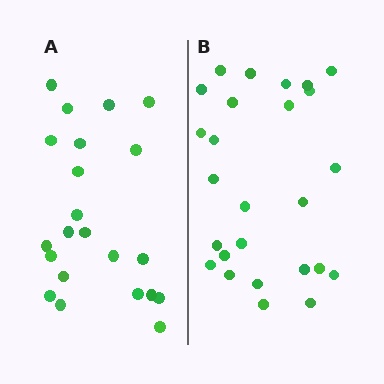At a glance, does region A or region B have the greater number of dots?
Region B (the right region) has more dots.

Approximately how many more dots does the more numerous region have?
Region B has about 4 more dots than region A.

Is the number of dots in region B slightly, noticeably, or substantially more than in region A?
Region B has only slightly more — the two regions are fairly close. The ratio is roughly 1.2 to 1.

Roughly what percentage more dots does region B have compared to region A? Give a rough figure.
About 20% more.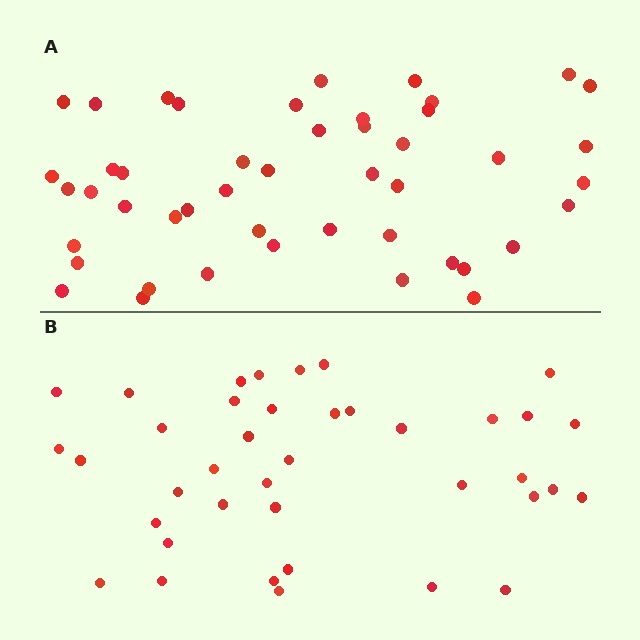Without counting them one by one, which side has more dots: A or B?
Region A (the top region) has more dots.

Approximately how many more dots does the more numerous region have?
Region A has roughly 8 or so more dots than region B.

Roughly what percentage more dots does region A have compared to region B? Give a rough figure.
About 20% more.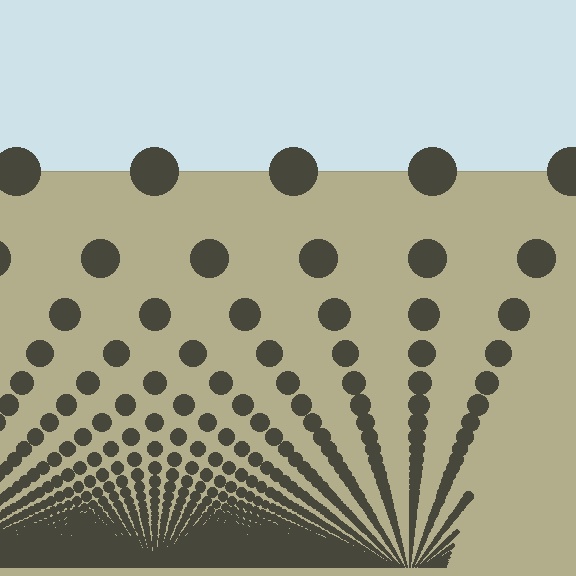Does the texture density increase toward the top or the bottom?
Density increases toward the bottom.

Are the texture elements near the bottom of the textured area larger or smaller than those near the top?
Smaller. The gradient is inverted — elements near the bottom are smaller and denser.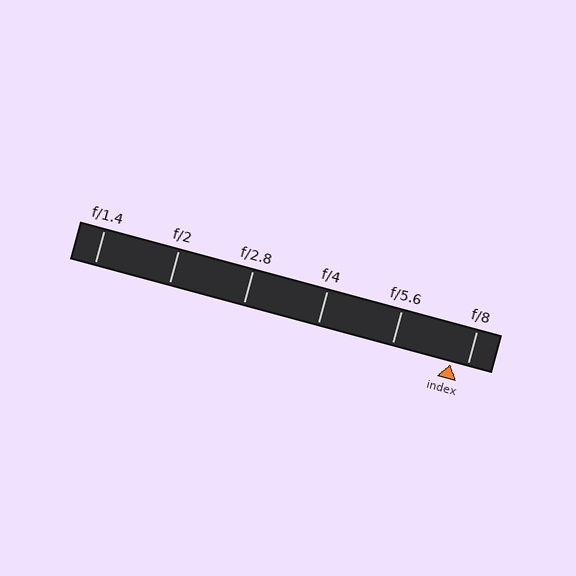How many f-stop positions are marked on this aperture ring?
There are 6 f-stop positions marked.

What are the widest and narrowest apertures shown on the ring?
The widest aperture shown is f/1.4 and the narrowest is f/8.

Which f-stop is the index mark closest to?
The index mark is closest to f/8.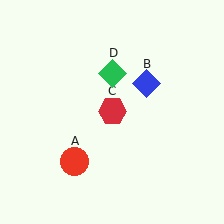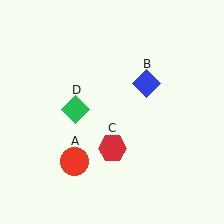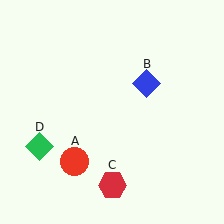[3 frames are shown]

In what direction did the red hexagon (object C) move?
The red hexagon (object C) moved down.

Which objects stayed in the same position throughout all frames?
Red circle (object A) and blue diamond (object B) remained stationary.